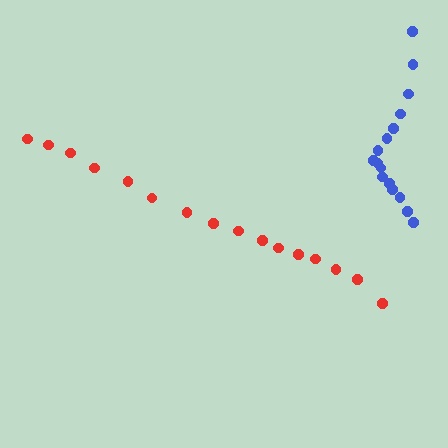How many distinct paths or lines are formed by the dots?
There are 2 distinct paths.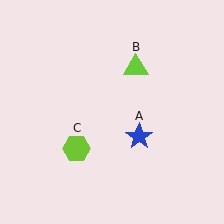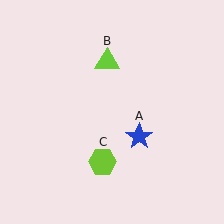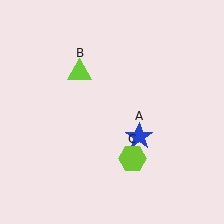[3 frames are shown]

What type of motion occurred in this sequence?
The lime triangle (object B), lime hexagon (object C) rotated counterclockwise around the center of the scene.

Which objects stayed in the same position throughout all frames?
Blue star (object A) remained stationary.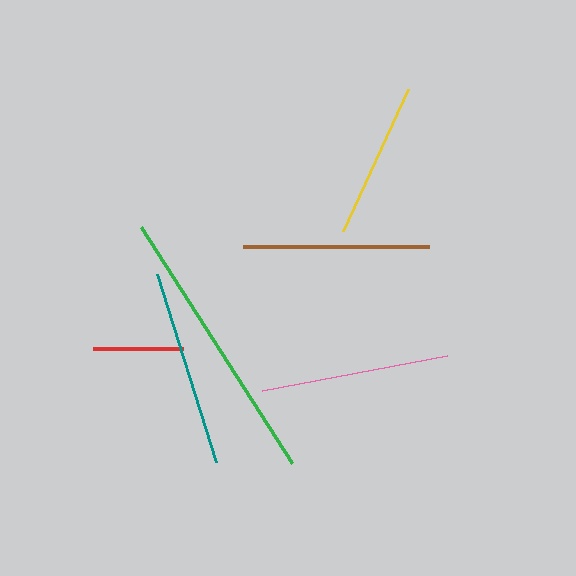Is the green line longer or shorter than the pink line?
The green line is longer than the pink line.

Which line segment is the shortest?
The red line is the shortest at approximately 89 pixels.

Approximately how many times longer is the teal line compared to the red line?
The teal line is approximately 2.2 times the length of the red line.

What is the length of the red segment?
The red segment is approximately 89 pixels long.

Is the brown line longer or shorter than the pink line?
The pink line is longer than the brown line.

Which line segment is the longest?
The green line is the longest at approximately 280 pixels.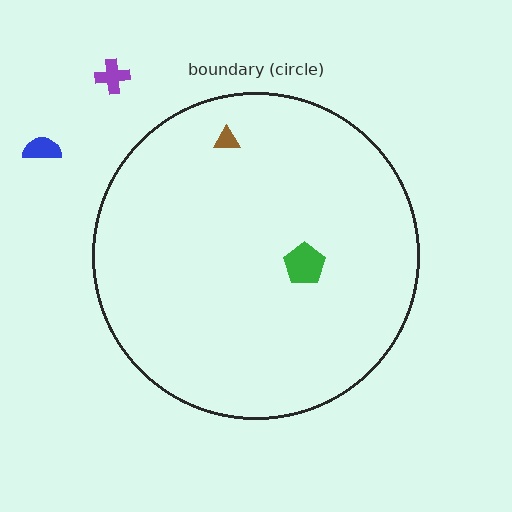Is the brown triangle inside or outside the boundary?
Inside.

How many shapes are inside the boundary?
2 inside, 2 outside.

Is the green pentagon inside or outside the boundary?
Inside.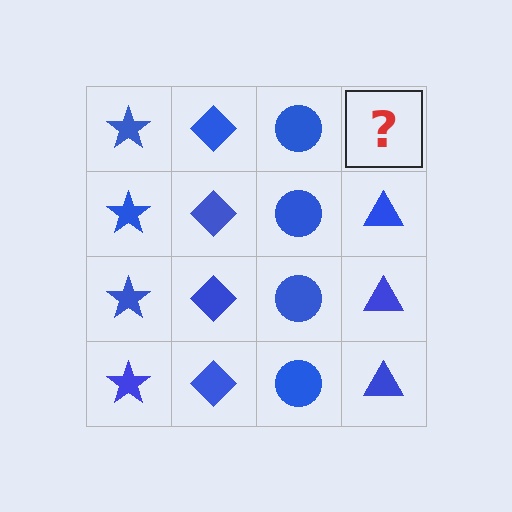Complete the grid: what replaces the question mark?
The question mark should be replaced with a blue triangle.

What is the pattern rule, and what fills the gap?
The rule is that each column has a consistent shape. The gap should be filled with a blue triangle.